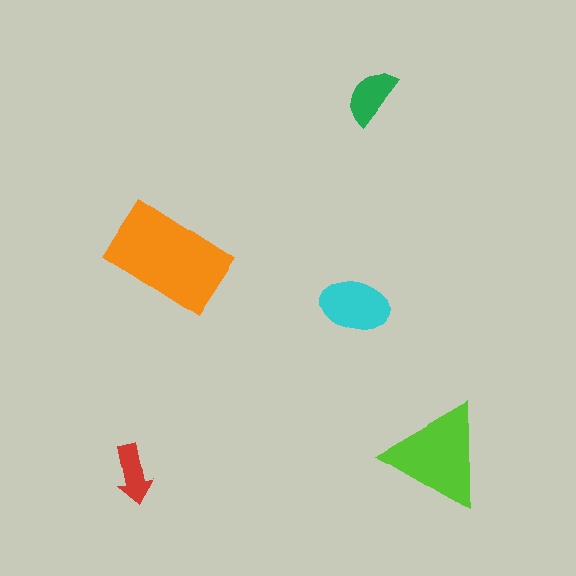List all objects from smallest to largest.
The red arrow, the green semicircle, the cyan ellipse, the lime triangle, the orange rectangle.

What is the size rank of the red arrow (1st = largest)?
5th.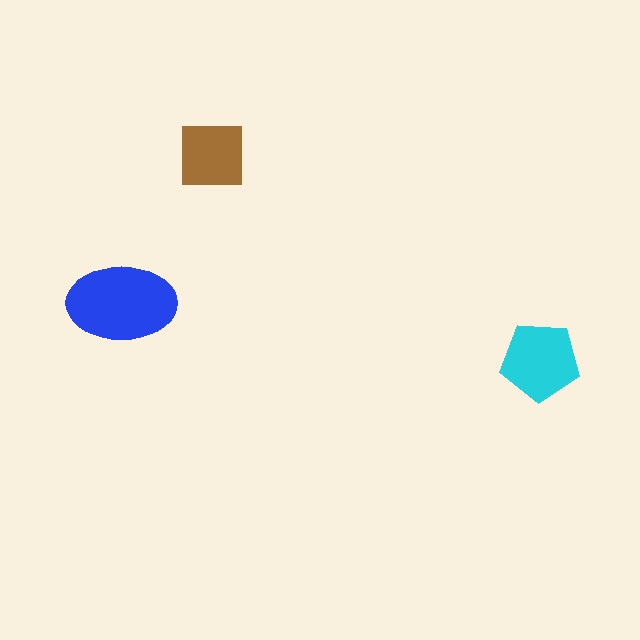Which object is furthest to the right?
The cyan pentagon is rightmost.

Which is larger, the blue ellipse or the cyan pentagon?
The blue ellipse.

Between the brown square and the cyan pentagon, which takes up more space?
The cyan pentagon.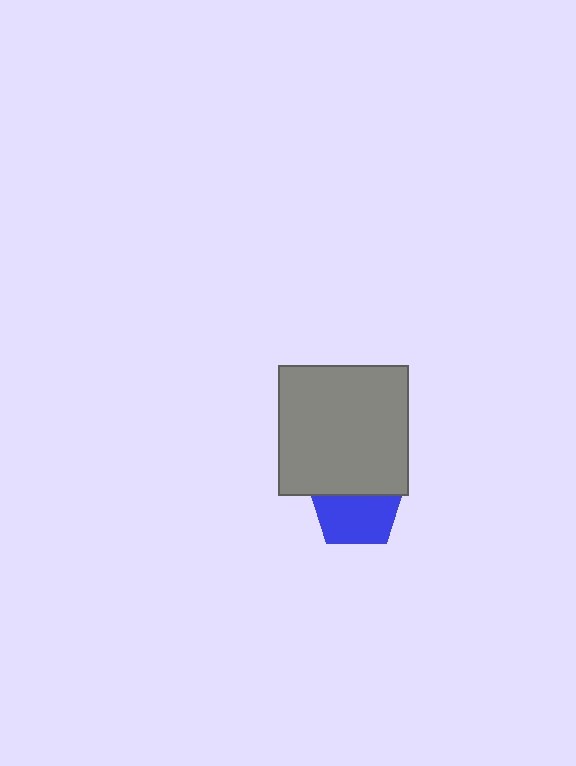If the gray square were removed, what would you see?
You would see the complete blue pentagon.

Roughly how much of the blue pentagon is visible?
About half of it is visible (roughly 59%).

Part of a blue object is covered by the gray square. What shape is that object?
It is a pentagon.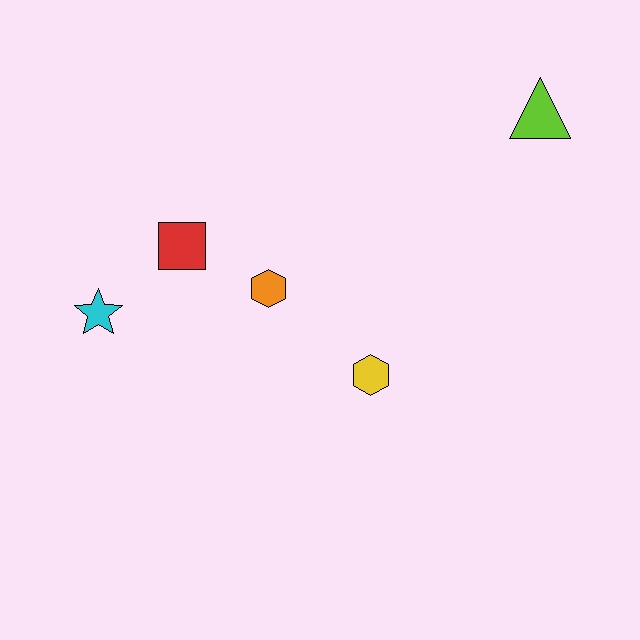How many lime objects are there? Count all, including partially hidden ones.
There is 1 lime object.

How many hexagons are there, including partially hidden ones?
There are 2 hexagons.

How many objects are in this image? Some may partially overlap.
There are 5 objects.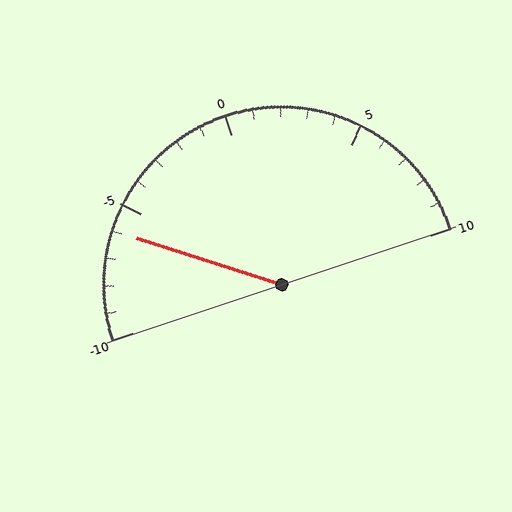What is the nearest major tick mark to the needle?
The nearest major tick mark is -5.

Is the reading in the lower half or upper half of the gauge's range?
The reading is in the lower half of the range (-10 to 10).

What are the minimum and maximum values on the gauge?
The gauge ranges from -10 to 10.